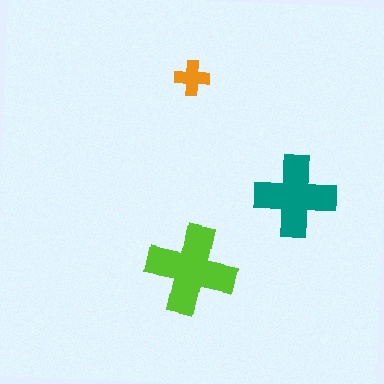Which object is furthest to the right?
The teal cross is rightmost.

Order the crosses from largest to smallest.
the lime one, the teal one, the orange one.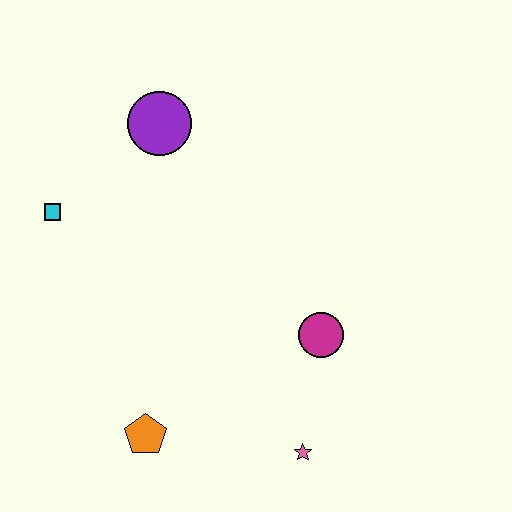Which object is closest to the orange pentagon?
The pink star is closest to the orange pentagon.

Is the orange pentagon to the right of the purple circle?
No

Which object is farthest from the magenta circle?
The cyan square is farthest from the magenta circle.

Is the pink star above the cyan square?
No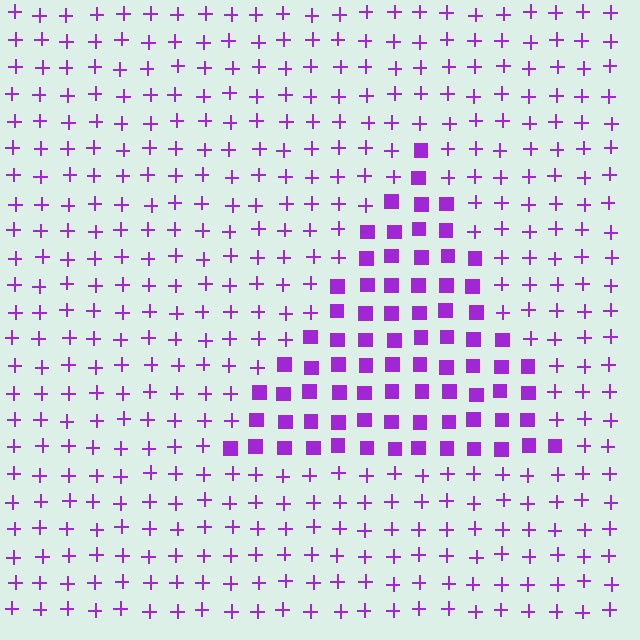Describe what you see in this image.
The image is filled with small purple elements arranged in a uniform grid. A triangle-shaped region contains squares, while the surrounding area contains plus signs. The boundary is defined purely by the change in element shape.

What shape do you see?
I see a triangle.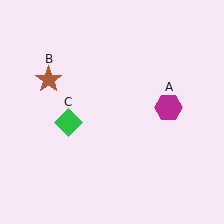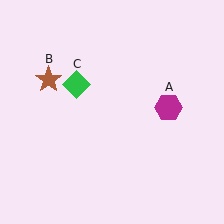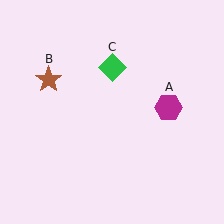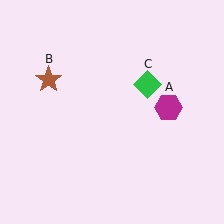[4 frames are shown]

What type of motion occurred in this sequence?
The green diamond (object C) rotated clockwise around the center of the scene.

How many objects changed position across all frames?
1 object changed position: green diamond (object C).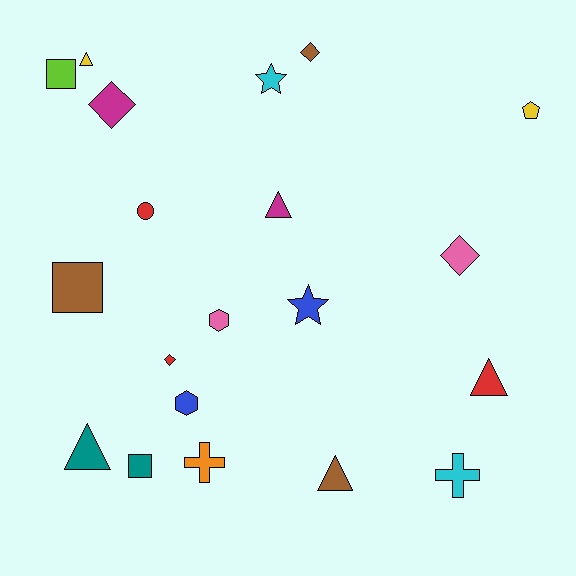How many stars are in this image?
There are 2 stars.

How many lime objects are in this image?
There is 1 lime object.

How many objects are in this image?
There are 20 objects.